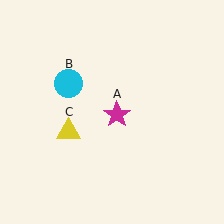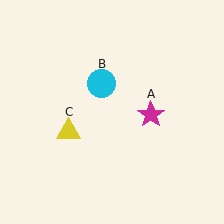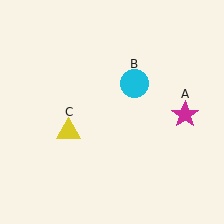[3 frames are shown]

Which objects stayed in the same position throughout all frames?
Yellow triangle (object C) remained stationary.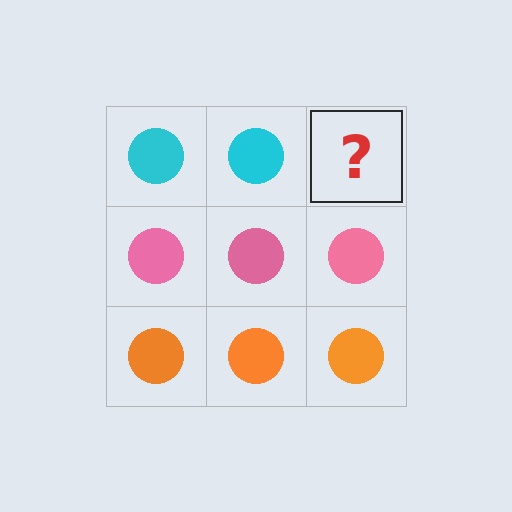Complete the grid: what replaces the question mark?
The question mark should be replaced with a cyan circle.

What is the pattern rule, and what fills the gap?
The rule is that each row has a consistent color. The gap should be filled with a cyan circle.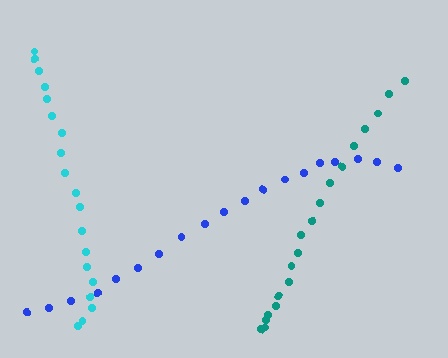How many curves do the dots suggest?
There are 3 distinct paths.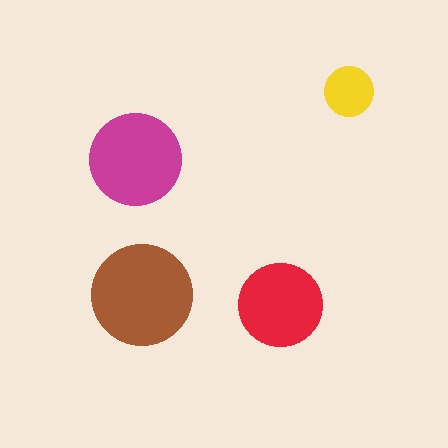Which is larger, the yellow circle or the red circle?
The red one.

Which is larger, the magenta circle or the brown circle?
The brown one.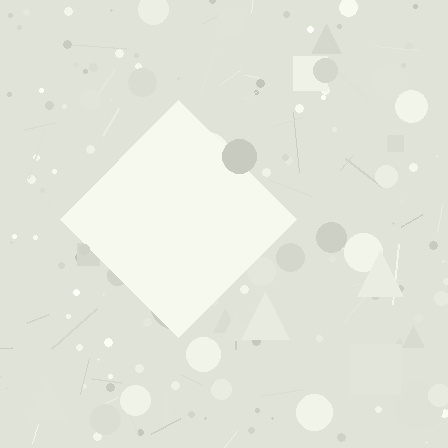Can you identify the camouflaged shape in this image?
The camouflaged shape is a diamond.